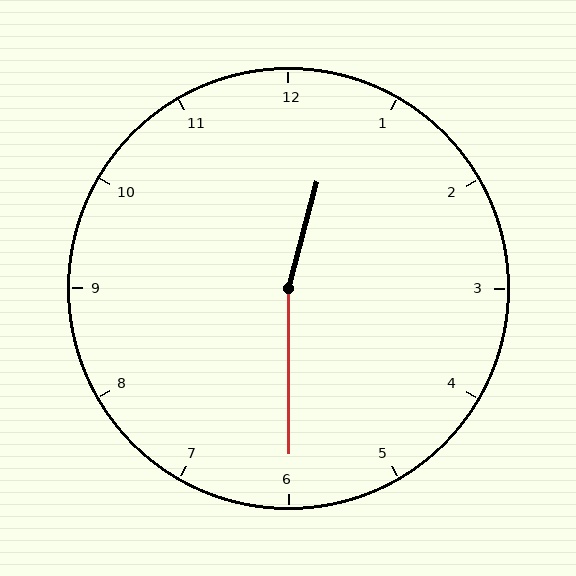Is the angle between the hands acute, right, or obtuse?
It is obtuse.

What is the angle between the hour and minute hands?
Approximately 165 degrees.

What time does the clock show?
12:30.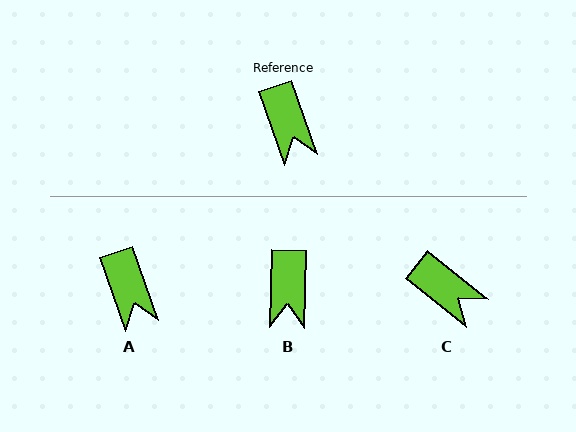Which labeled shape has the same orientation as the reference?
A.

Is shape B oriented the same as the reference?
No, it is off by about 20 degrees.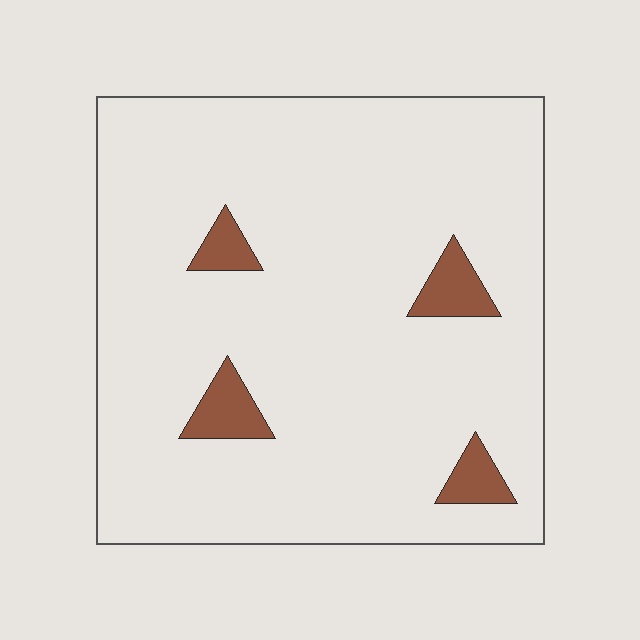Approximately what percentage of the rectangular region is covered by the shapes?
Approximately 5%.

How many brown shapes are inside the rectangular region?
4.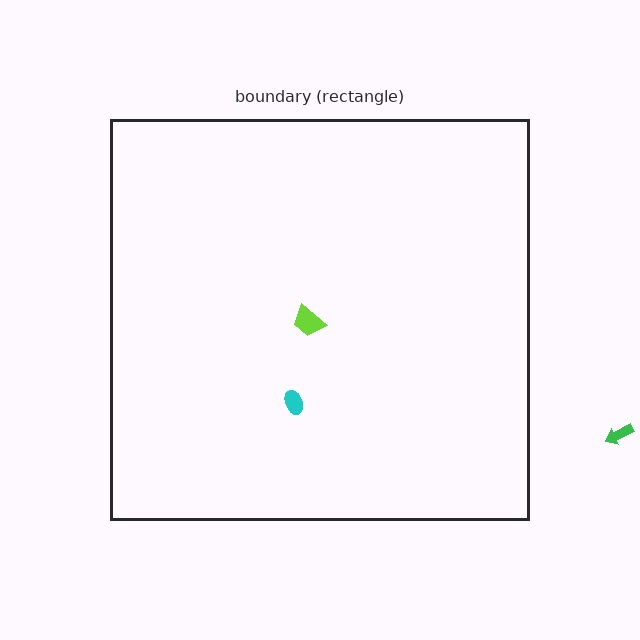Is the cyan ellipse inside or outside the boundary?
Inside.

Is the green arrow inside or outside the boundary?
Outside.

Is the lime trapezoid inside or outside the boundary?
Inside.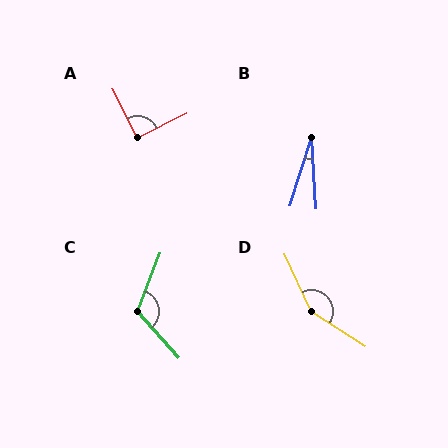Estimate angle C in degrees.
Approximately 118 degrees.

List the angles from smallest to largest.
B (22°), A (91°), C (118°), D (148°).